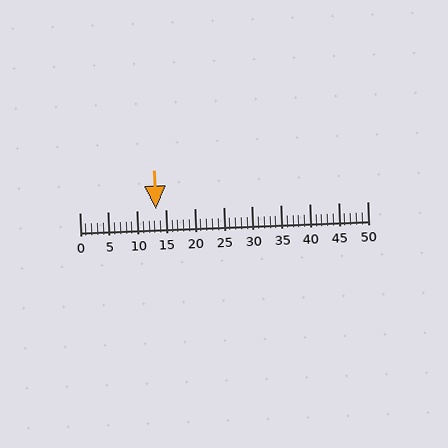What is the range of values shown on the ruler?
The ruler shows values from 0 to 50.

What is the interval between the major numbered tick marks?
The major tick marks are spaced 5 units apart.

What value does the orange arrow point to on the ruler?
The orange arrow points to approximately 13.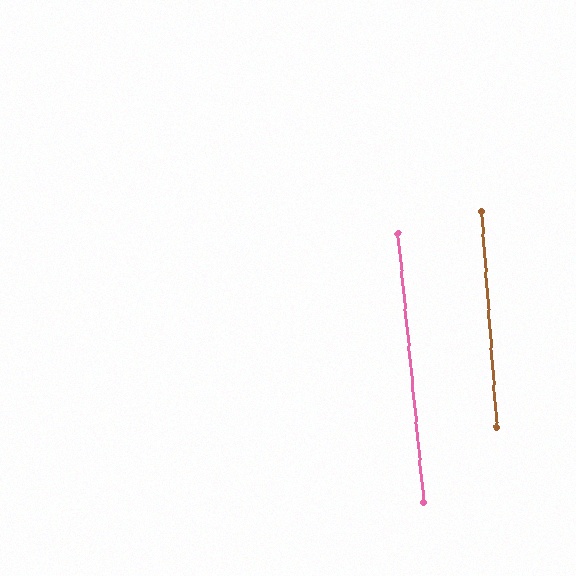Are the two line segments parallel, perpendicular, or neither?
Parallel — their directions differ by only 1.4°.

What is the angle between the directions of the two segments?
Approximately 1 degree.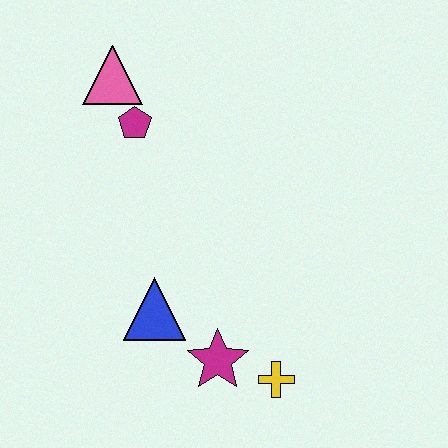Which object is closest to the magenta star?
The yellow cross is closest to the magenta star.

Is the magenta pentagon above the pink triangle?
No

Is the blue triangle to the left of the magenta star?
Yes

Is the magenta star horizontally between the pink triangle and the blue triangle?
No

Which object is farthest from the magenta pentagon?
The yellow cross is farthest from the magenta pentagon.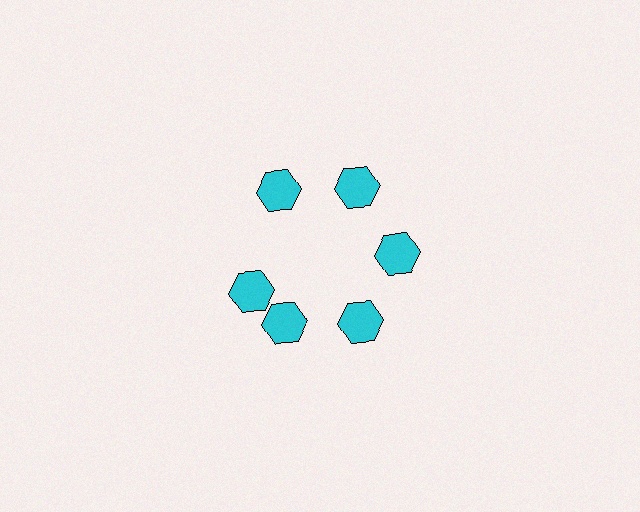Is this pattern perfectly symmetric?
No. The 6 cyan hexagons are arranged in a ring, but one element near the 9 o'clock position is rotated out of alignment along the ring, breaking the 6-fold rotational symmetry.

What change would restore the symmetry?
The symmetry would be restored by rotating it back into even spacing with its neighbors so that all 6 hexagons sit at equal angles and equal distance from the center.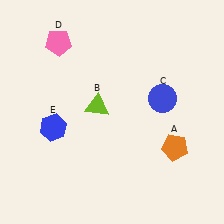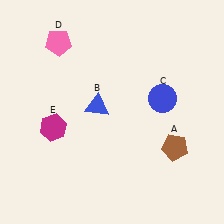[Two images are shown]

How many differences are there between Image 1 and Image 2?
There are 3 differences between the two images.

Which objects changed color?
A changed from orange to brown. B changed from lime to blue. E changed from blue to magenta.